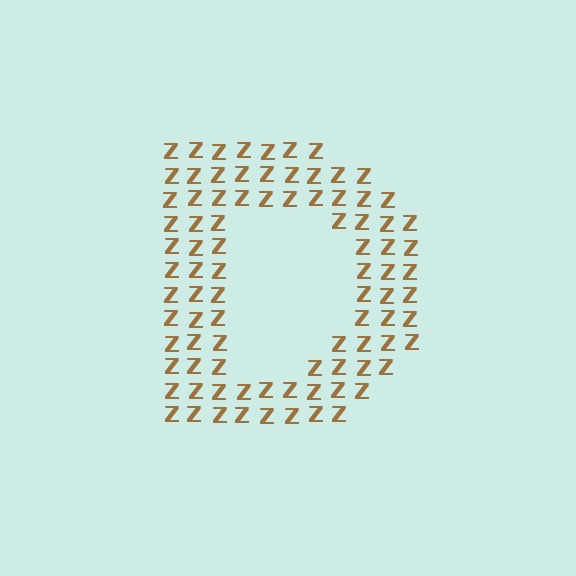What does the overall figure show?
The overall figure shows the letter D.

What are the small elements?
The small elements are letter Z's.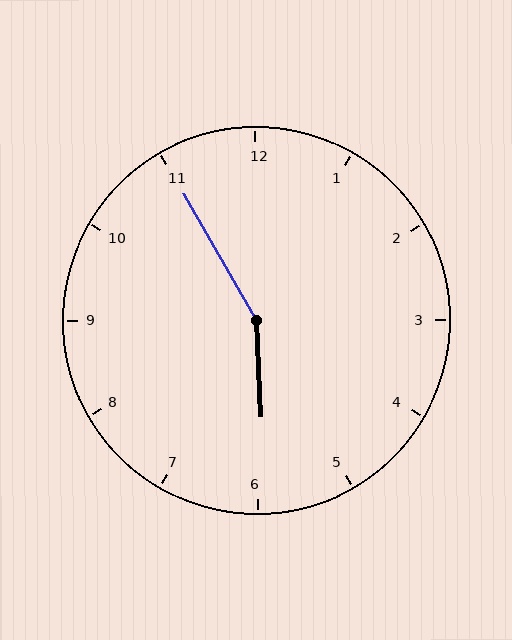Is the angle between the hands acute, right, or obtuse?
It is obtuse.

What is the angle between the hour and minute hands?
Approximately 152 degrees.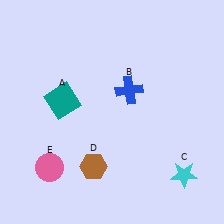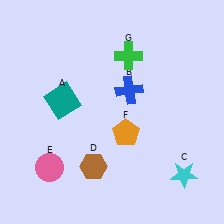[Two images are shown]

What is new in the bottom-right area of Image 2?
An orange pentagon (F) was added in the bottom-right area of Image 2.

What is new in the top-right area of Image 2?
A green cross (G) was added in the top-right area of Image 2.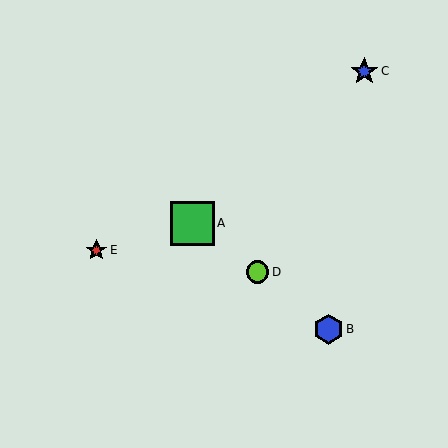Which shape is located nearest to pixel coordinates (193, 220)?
The green square (labeled A) at (192, 223) is nearest to that location.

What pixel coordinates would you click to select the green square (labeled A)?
Click at (192, 223) to select the green square A.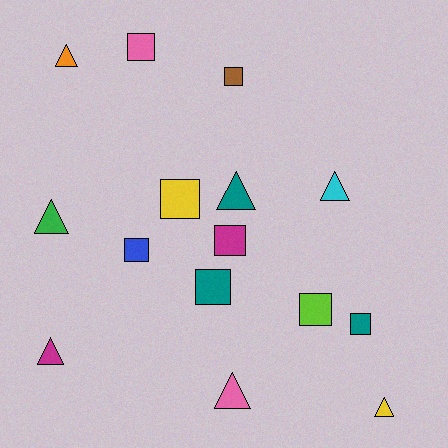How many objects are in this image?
There are 15 objects.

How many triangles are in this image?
There are 7 triangles.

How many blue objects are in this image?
There is 1 blue object.